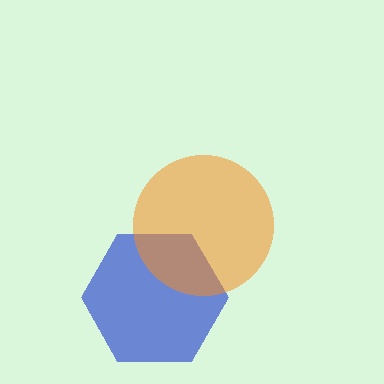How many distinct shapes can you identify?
There are 2 distinct shapes: a blue hexagon, an orange circle.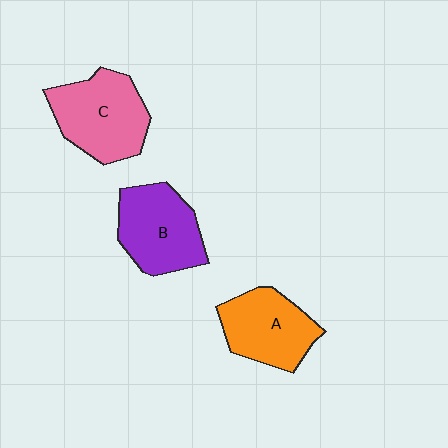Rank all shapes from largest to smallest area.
From largest to smallest: C (pink), B (purple), A (orange).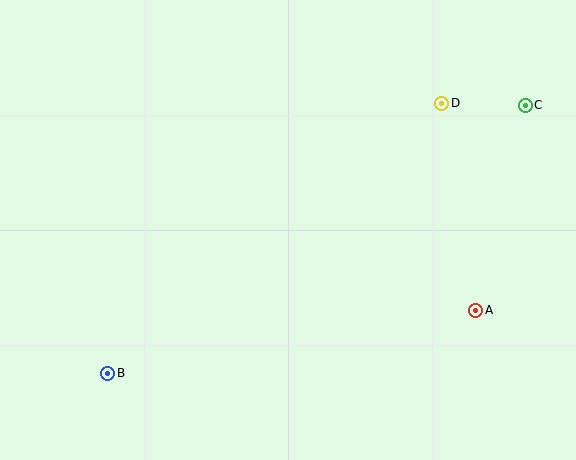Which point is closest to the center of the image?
Point D at (442, 103) is closest to the center.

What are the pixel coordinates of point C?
Point C is at (525, 105).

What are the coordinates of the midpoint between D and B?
The midpoint between D and B is at (275, 238).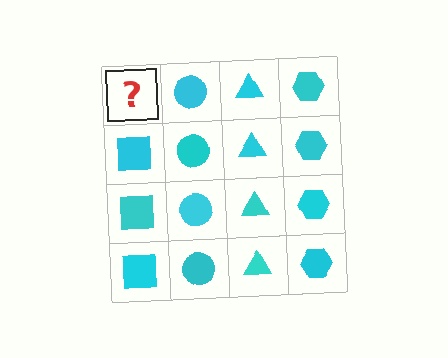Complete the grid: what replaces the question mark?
The question mark should be replaced with a cyan square.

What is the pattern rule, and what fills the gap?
The rule is that each column has a consistent shape. The gap should be filled with a cyan square.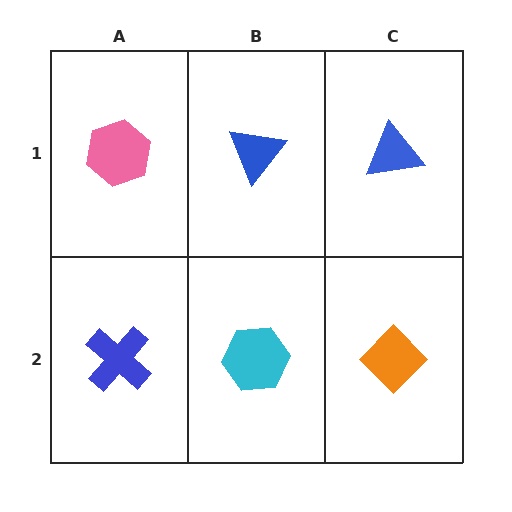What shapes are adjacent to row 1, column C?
An orange diamond (row 2, column C), a blue triangle (row 1, column B).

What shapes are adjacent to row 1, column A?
A blue cross (row 2, column A), a blue triangle (row 1, column B).